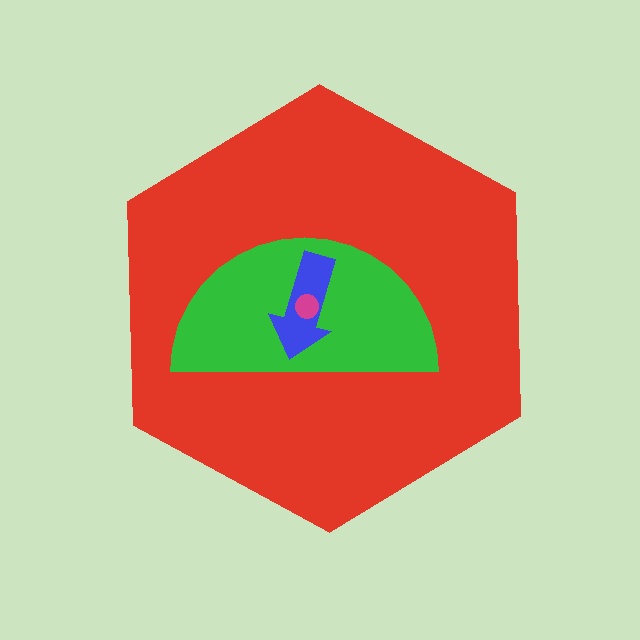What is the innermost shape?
The magenta circle.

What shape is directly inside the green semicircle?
The blue arrow.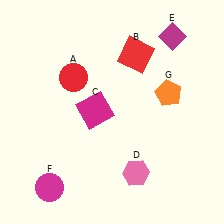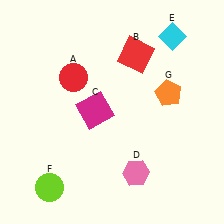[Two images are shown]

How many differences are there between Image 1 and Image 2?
There are 2 differences between the two images.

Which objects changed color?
E changed from magenta to cyan. F changed from magenta to lime.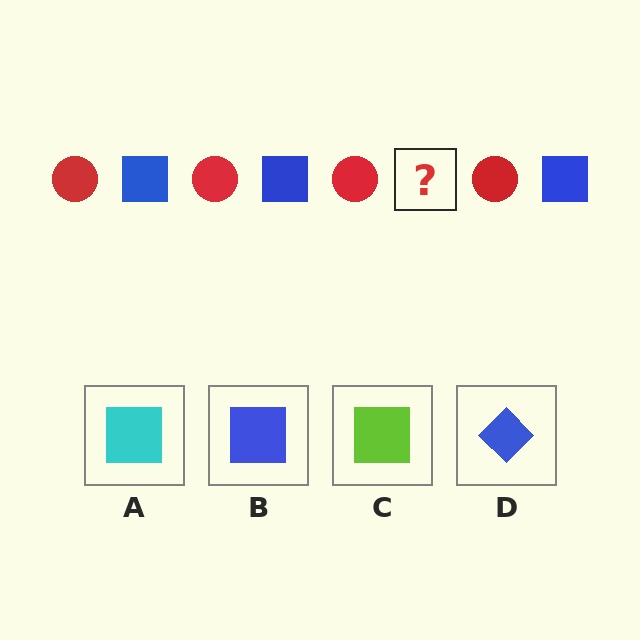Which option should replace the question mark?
Option B.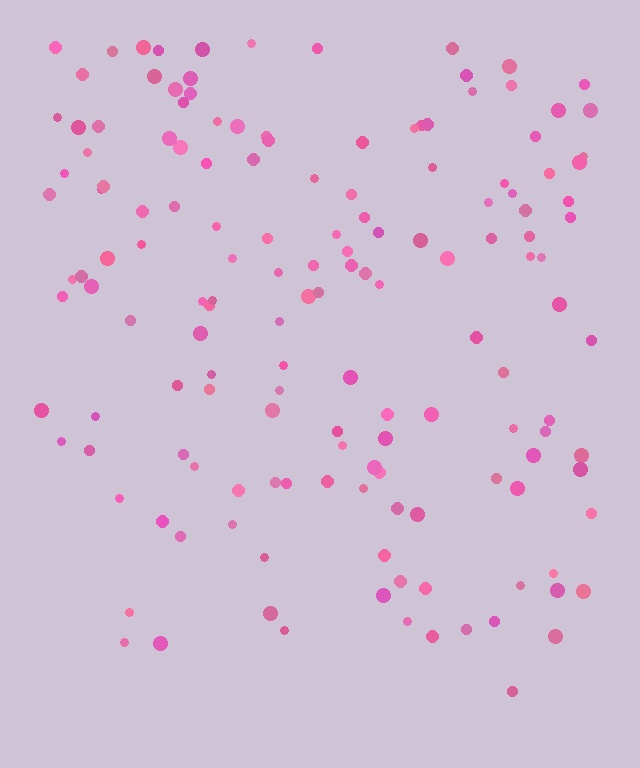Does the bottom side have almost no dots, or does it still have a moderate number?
Still a moderate number, just noticeably fewer than the top.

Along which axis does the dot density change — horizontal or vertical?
Vertical.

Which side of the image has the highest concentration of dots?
The top.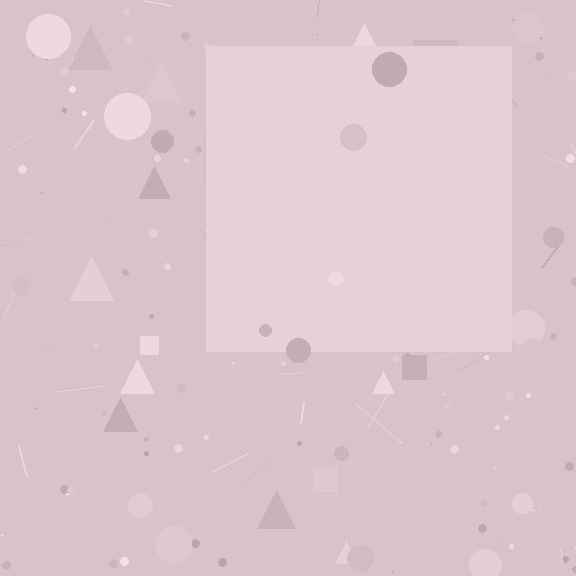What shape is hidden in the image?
A square is hidden in the image.